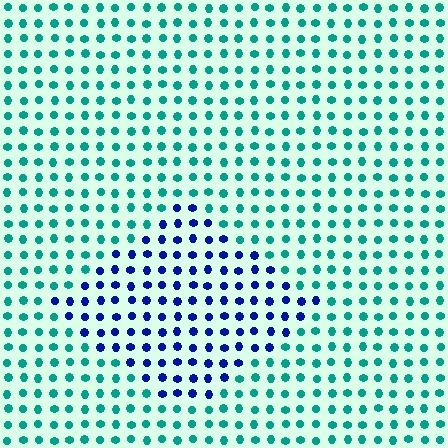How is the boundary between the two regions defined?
The boundary is defined purely by a slight shift in hue (about 63 degrees). Spacing, size, and orientation are identical on both sides.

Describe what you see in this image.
The image is filled with small teal elements in a uniform arrangement. A diamond-shaped region is visible where the elements are tinted to a slightly different hue, forming a subtle color boundary.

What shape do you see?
I see a diamond.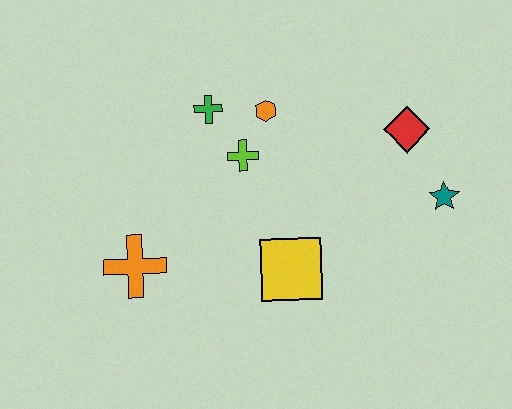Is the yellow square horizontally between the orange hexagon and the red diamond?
Yes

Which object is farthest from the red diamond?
The orange cross is farthest from the red diamond.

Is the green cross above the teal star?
Yes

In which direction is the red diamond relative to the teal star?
The red diamond is above the teal star.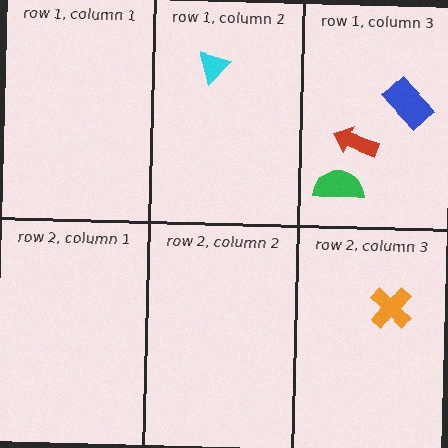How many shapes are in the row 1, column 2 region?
1.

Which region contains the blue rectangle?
The row 1, column 3 region.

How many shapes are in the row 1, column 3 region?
3.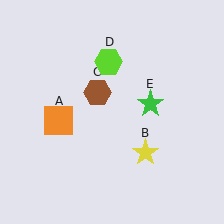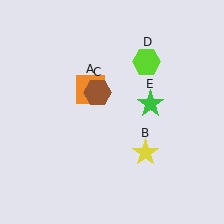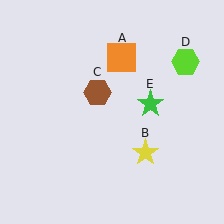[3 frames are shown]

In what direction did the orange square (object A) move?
The orange square (object A) moved up and to the right.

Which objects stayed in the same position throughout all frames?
Yellow star (object B) and brown hexagon (object C) and green star (object E) remained stationary.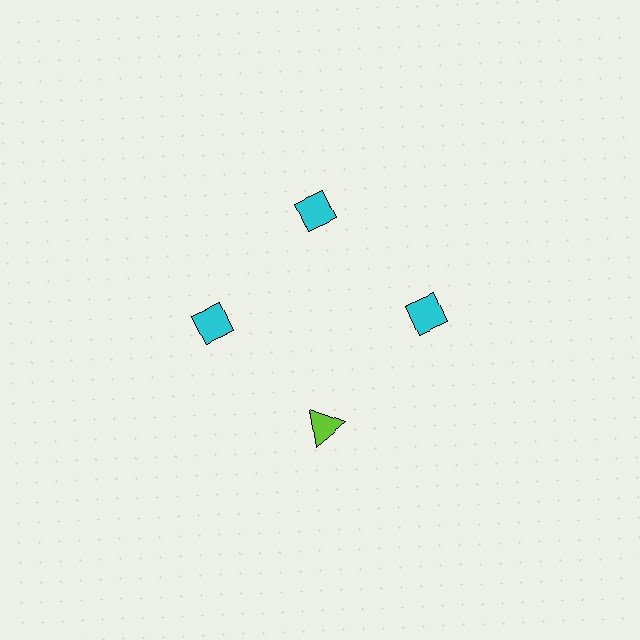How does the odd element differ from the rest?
It differs in both color (lime instead of cyan) and shape (triangle instead of diamond).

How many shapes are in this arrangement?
There are 4 shapes arranged in a ring pattern.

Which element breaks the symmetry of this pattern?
The lime triangle at roughly the 6 o'clock position breaks the symmetry. All other shapes are cyan diamonds.